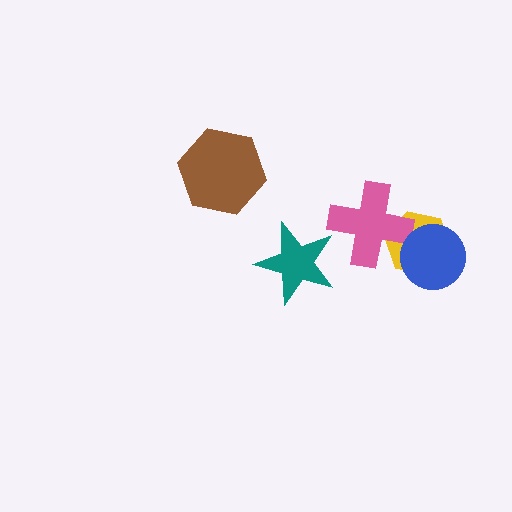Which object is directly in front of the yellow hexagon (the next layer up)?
The pink cross is directly in front of the yellow hexagon.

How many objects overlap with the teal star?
0 objects overlap with the teal star.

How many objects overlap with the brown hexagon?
0 objects overlap with the brown hexagon.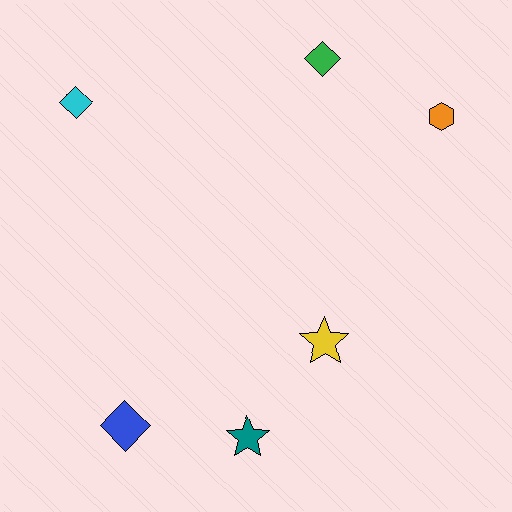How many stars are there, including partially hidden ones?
There are 2 stars.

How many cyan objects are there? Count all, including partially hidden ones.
There is 1 cyan object.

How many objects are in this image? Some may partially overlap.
There are 6 objects.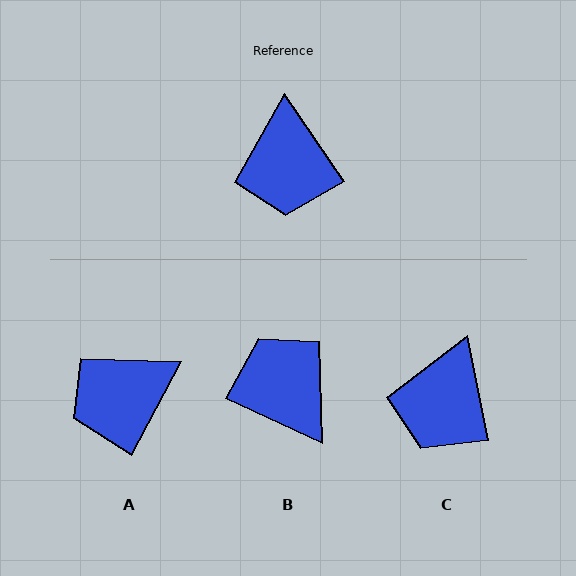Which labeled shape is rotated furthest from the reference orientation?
B, about 150 degrees away.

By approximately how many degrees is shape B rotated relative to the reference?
Approximately 150 degrees clockwise.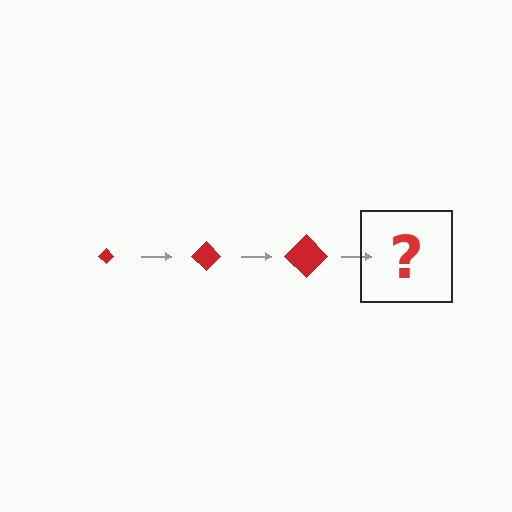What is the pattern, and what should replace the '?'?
The pattern is that the diamond gets progressively larger each step. The '?' should be a red diamond, larger than the previous one.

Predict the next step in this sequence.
The next step is a red diamond, larger than the previous one.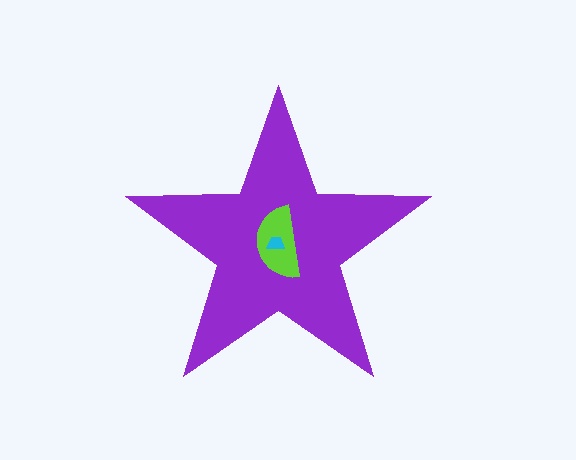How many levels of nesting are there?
3.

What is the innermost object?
The cyan trapezoid.